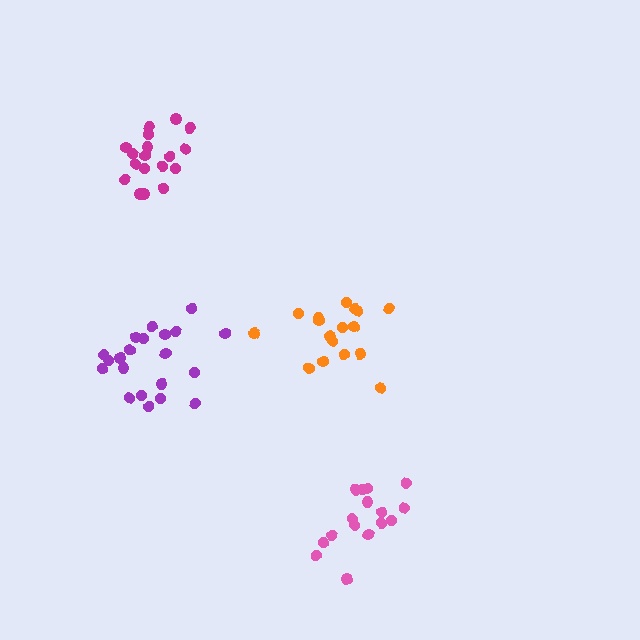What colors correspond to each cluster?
The clusters are colored: purple, pink, orange, magenta.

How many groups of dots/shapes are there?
There are 4 groups.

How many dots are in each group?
Group 1: 21 dots, Group 2: 16 dots, Group 3: 17 dots, Group 4: 18 dots (72 total).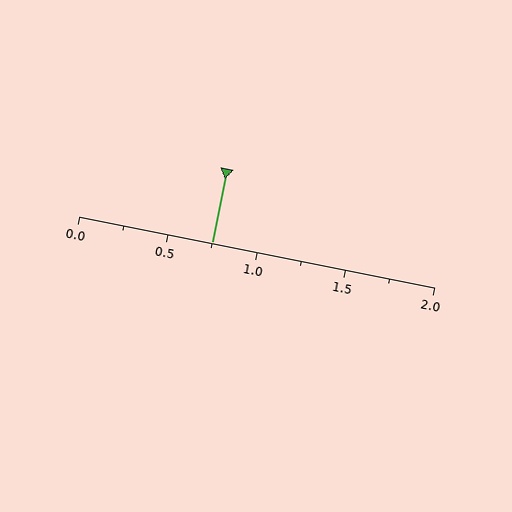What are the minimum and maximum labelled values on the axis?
The axis runs from 0.0 to 2.0.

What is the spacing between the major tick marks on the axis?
The major ticks are spaced 0.5 apart.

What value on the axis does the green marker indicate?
The marker indicates approximately 0.75.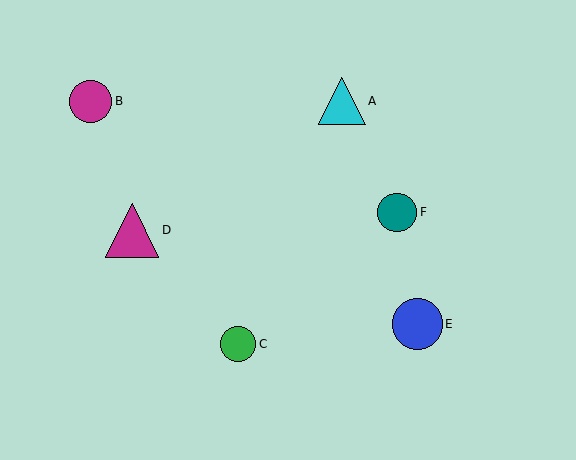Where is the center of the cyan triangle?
The center of the cyan triangle is at (342, 101).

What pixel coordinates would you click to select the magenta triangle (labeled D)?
Click at (132, 230) to select the magenta triangle D.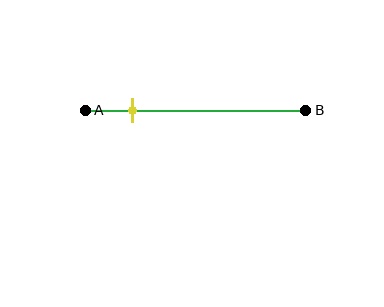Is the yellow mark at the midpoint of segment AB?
No, the mark is at about 20% from A, not at the 50% midpoint.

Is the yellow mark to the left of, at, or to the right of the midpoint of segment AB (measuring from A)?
The yellow mark is to the left of the midpoint of segment AB.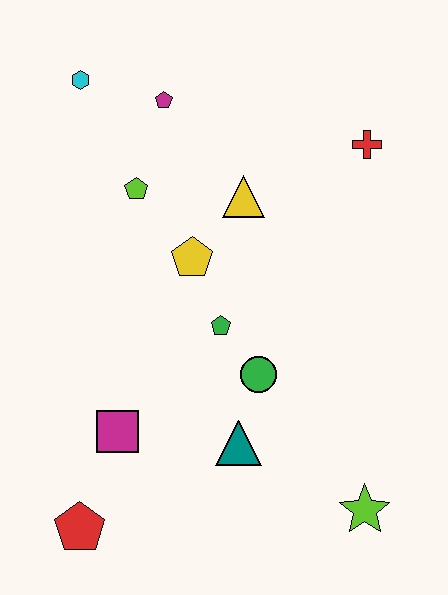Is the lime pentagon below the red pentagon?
No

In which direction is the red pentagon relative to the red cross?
The red pentagon is below the red cross.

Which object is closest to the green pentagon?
The green circle is closest to the green pentagon.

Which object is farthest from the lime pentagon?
The lime star is farthest from the lime pentagon.